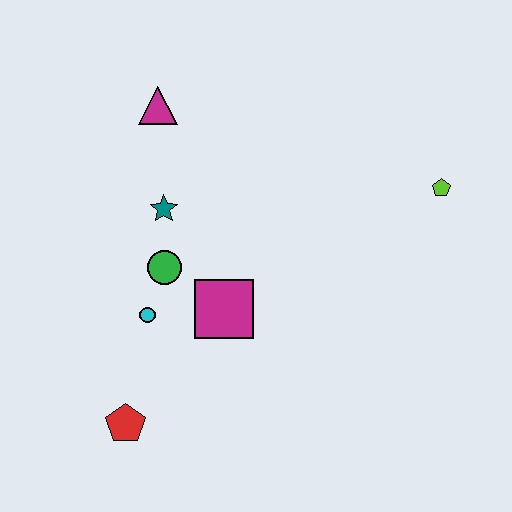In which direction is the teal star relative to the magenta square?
The teal star is above the magenta square.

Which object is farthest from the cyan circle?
The lime pentagon is farthest from the cyan circle.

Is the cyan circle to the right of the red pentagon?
Yes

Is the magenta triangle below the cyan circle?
No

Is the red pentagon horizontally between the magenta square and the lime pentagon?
No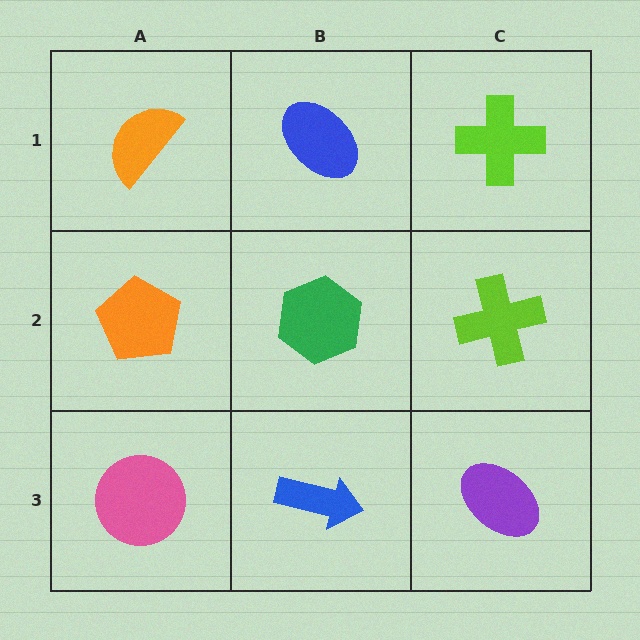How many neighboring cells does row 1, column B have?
3.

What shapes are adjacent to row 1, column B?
A green hexagon (row 2, column B), an orange semicircle (row 1, column A), a lime cross (row 1, column C).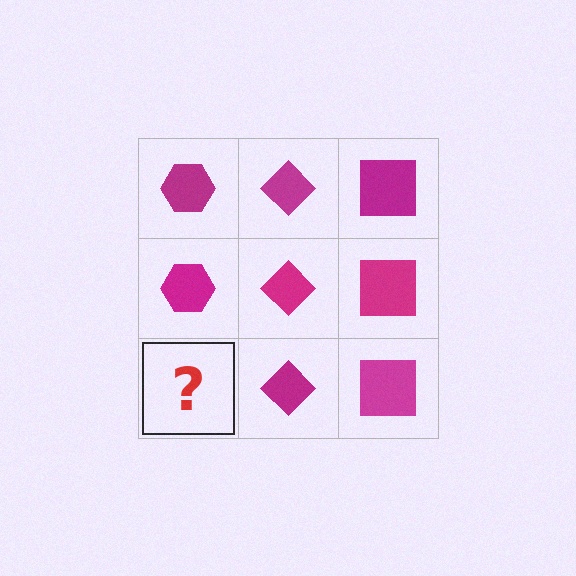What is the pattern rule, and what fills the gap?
The rule is that each column has a consistent shape. The gap should be filled with a magenta hexagon.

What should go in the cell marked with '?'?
The missing cell should contain a magenta hexagon.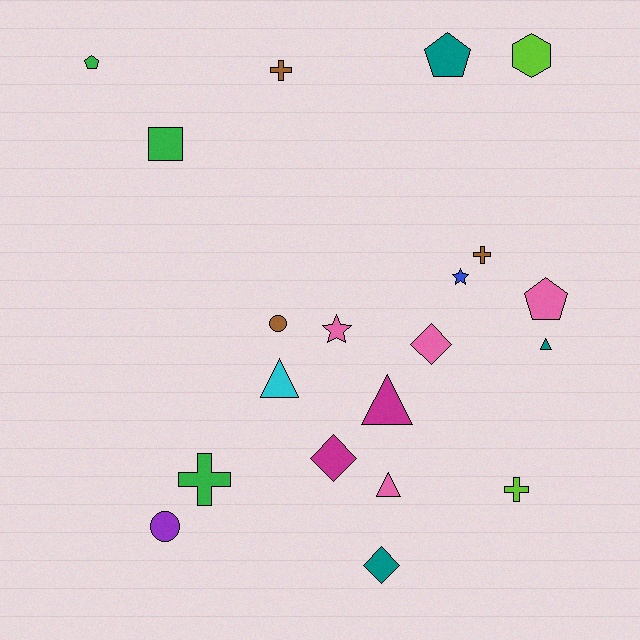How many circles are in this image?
There are 2 circles.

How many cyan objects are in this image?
There is 1 cyan object.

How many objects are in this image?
There are 20 objects.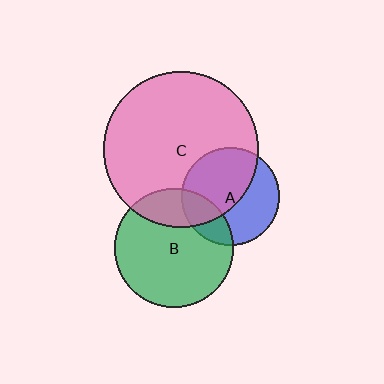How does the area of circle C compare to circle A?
Approximately 2.5 times.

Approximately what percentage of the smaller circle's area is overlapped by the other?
Approximately 25%.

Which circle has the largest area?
Circle C (pink).